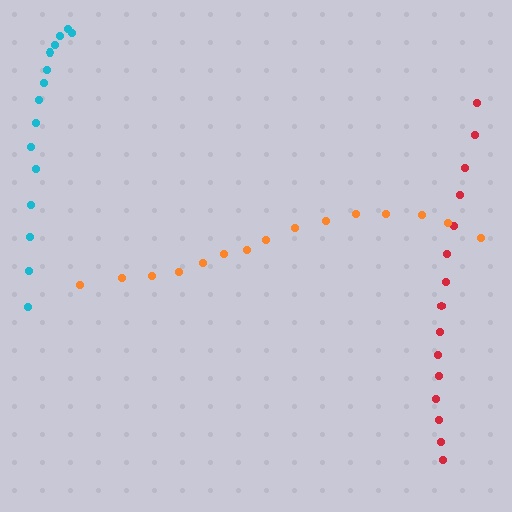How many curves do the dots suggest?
There are 3 distinct paths.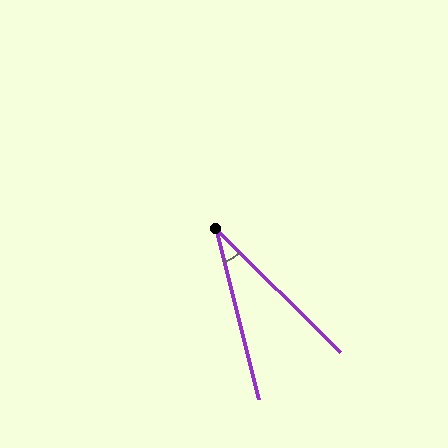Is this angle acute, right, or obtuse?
It is acute.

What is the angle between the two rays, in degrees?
Approximately 31 degrees.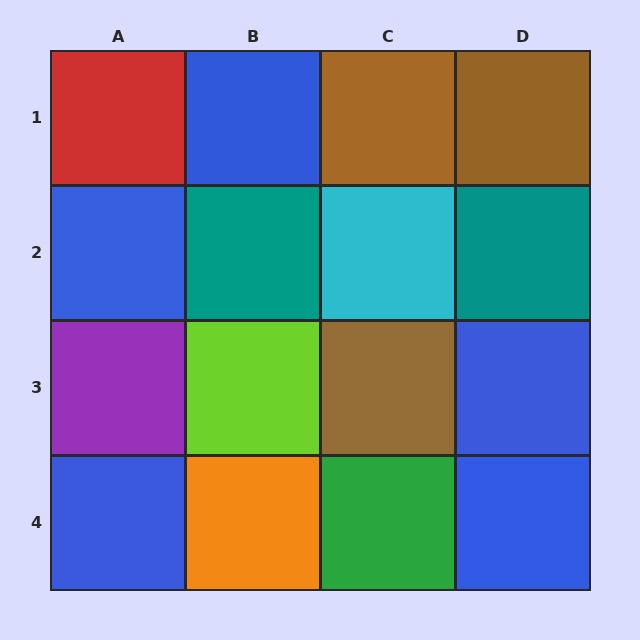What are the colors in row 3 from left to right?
Purple, lime, brown, blue.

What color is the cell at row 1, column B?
Blue.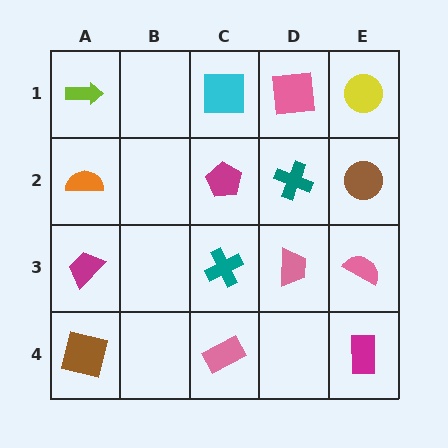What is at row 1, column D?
A pink square.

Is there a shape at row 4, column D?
No, that cell is empty.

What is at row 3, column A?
A magenta trapezoid.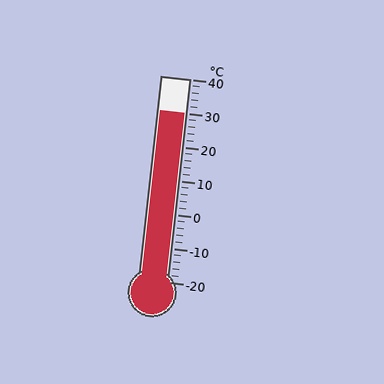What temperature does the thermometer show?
The thermometer shows approximately 30°C.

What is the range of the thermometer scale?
The thermometer scale ranges from -20°C to 40°C.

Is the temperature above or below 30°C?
The temperature is at 30°C.